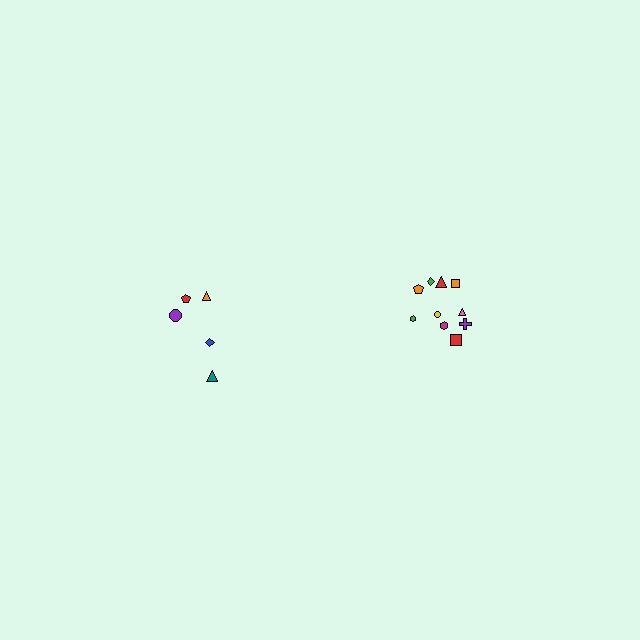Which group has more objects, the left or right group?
The right group.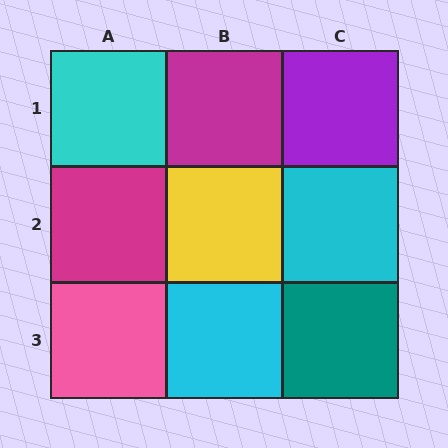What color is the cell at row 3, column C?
Teal.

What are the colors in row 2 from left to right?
Magenta, yellow, cyan.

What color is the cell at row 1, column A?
Cyan.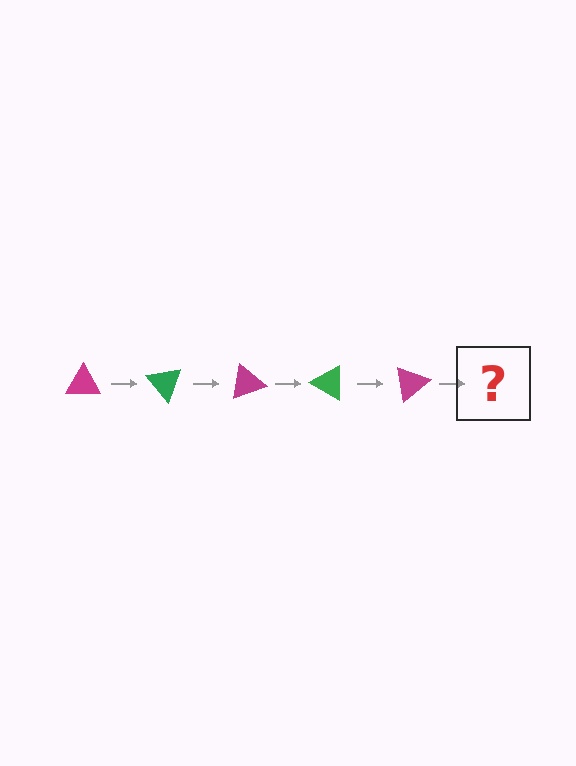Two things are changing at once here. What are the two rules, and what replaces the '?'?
The two rules are that it rotates 50 degrees each step and the color cycles through magenta and green. The '?' should be a green triangle, rotated 250 degrees from the start.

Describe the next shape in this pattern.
It should be a green triangle, rotated 250 degrees from the start.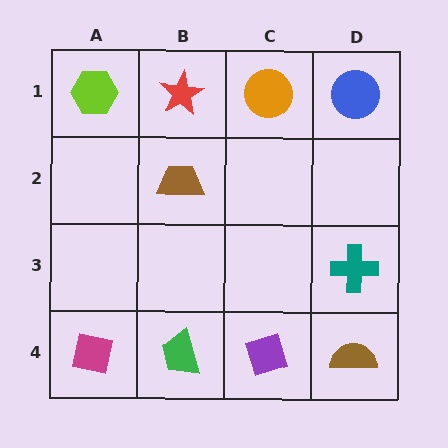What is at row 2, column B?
A brown trapezoid.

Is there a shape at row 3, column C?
No, that cell is empty.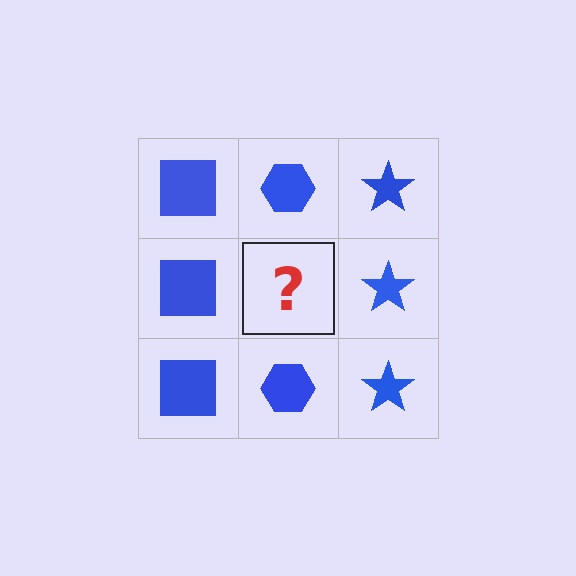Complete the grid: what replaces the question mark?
The question mark should be replaced with a blue hexagon.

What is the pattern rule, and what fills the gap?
The rule is that each column has a consistent shape. The gap should be filled with a blue hexagon.